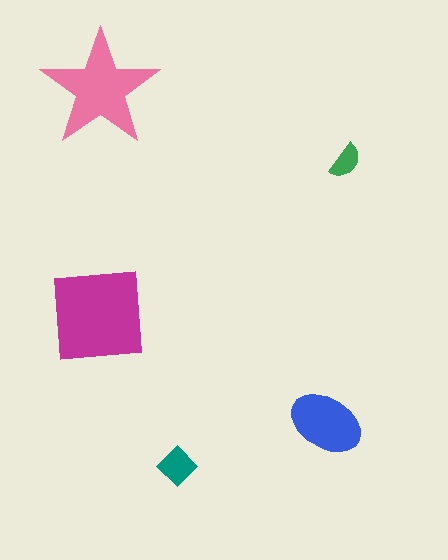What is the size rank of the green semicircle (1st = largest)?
5th.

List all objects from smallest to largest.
The green semicircle, the teal diamond, the blue ellipse, the pink star, the magenta square.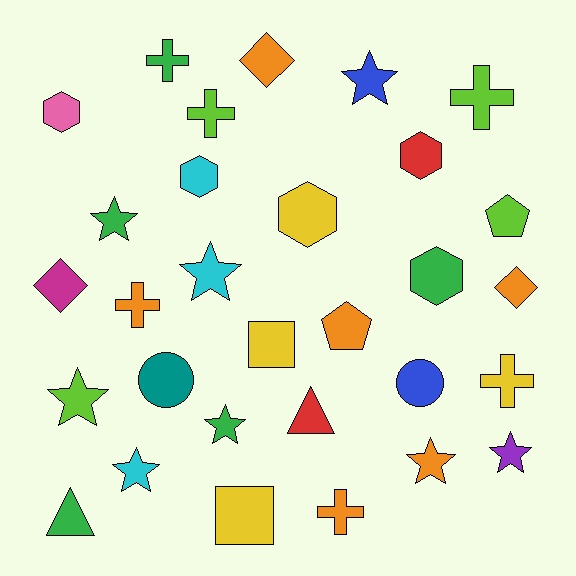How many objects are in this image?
There are 30 objects.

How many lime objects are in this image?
There are 4 lime objects.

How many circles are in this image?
There are 2 circles.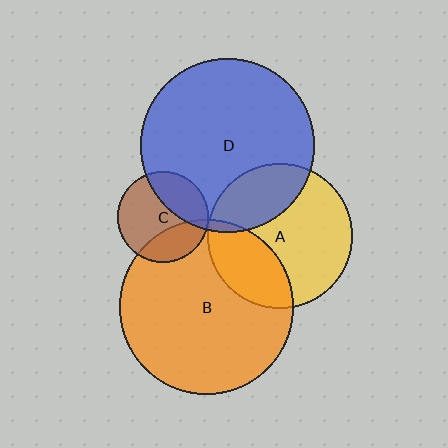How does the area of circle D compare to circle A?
Approximately 1.4 times.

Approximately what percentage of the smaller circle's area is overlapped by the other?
Approximately 30%.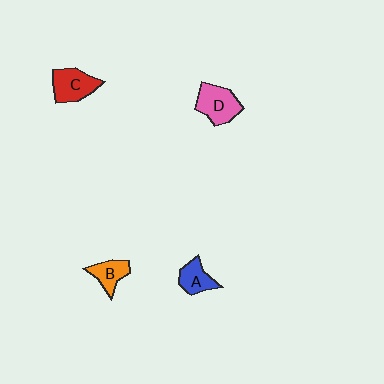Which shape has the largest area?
Shape D (pink).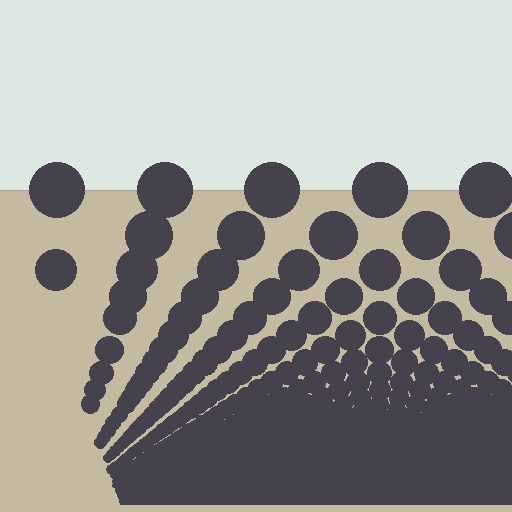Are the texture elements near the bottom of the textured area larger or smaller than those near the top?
Smaller. The gradient is inverted — elements near the bottom are smaller and denser.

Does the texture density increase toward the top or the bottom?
Density increases toward the bottom.